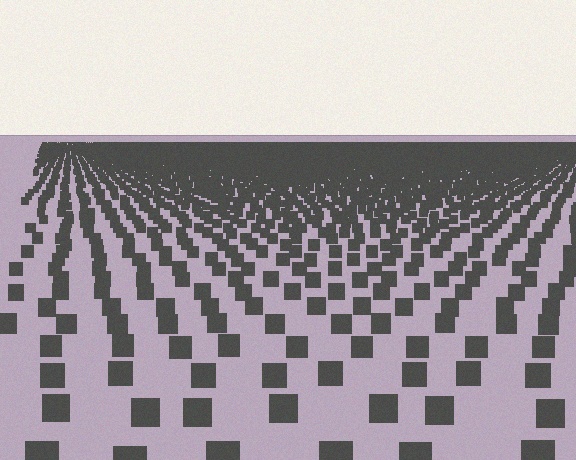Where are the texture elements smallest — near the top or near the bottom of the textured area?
Near the top.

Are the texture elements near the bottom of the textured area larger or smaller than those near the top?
Larger. Near the bottom, elements are closer to the viewer and appear at a bigger on-screen size.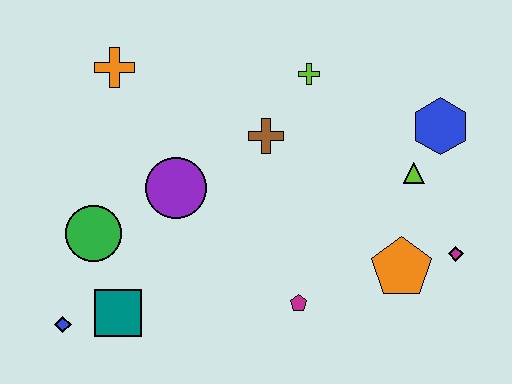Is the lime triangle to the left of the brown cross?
No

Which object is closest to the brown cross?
The lime cross is closest to the brown cross.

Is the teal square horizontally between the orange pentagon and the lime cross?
No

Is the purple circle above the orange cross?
No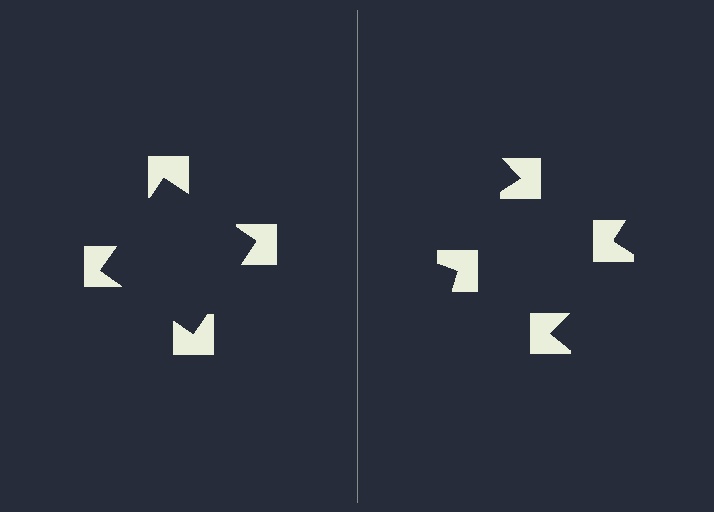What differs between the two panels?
The notched squares are positioned identically on both sides; only the wedge orientations differ. On the left they align to a square; on the right they are misaligned.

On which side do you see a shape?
An illusory square appears on the left side. On the right side the wedge cuts are rotated, so no coherent shape forms.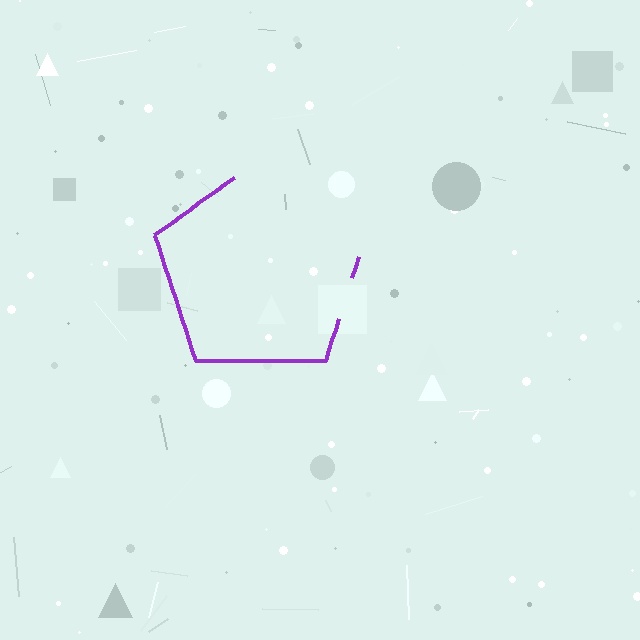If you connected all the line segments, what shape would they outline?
They would outline a pentagon.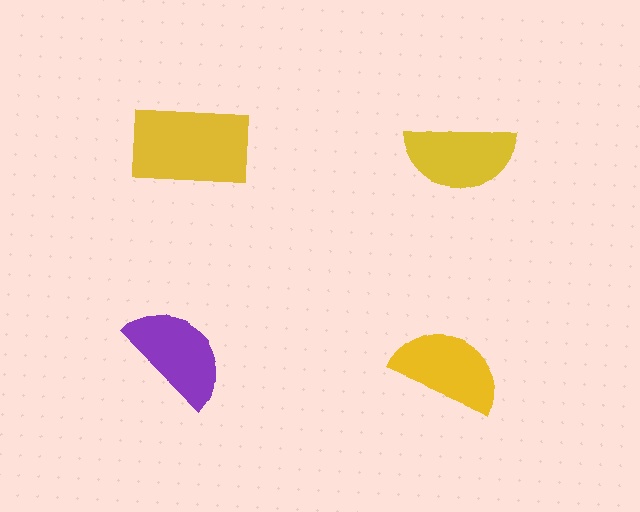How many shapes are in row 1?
2 shapes.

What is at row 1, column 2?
A yellow semicircle.